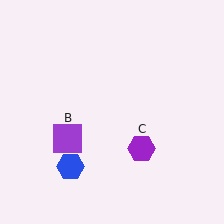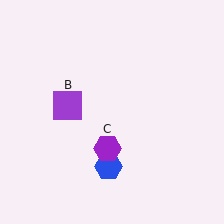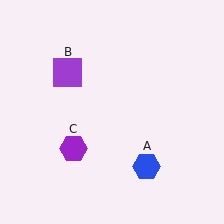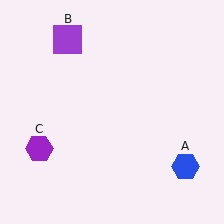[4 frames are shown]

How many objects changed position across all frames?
3 objects changed position: blue hexagon (object A), purple square (object B), purple hexagon (object C).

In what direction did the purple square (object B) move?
The purple square (object B) moved up.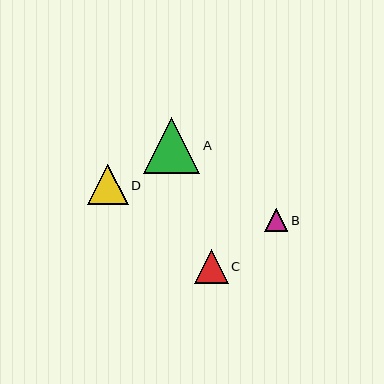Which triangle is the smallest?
Triangle B is the smallest with a size of approximately 23 pixels.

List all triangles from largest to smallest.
From largest to smallest: A, D, C, B.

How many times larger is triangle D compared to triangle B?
Triangle D is approximately 1.7 times the size of triangle B.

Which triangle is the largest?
Triangle A is the largest with a size of approximately 56 pixels.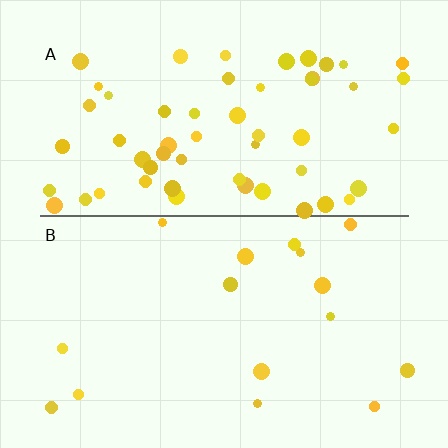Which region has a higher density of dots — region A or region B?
A (the top).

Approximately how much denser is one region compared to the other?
Approximately 3.4× — region A over region B.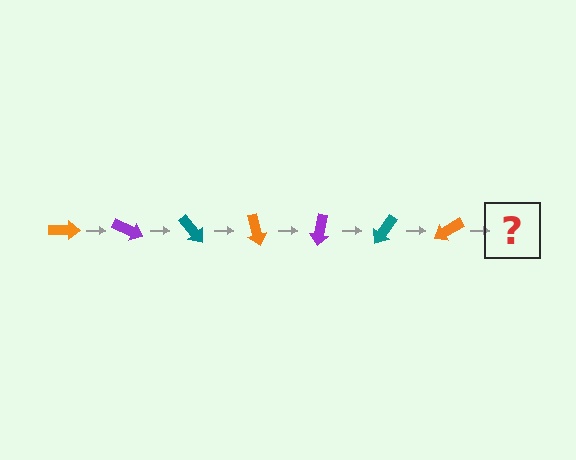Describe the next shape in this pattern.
It should be a purple arrow, rotated 175 degrees from the start.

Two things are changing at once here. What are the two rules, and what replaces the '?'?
The two rules are that it rotates 25 degrees each step and the color cycles through orange, purple, and teal. The '?' should be a purple arrow, rotated 175 degrees from the start.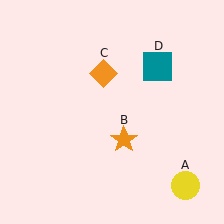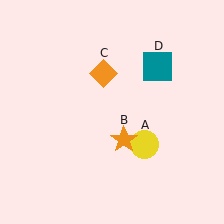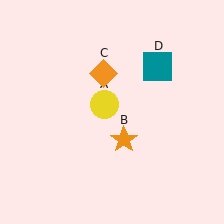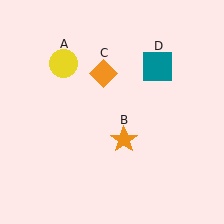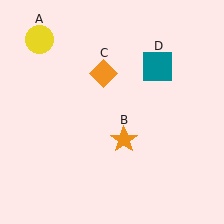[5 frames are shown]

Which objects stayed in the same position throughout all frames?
Orange star (object B) and orange diamond (object C) and teal square (object D) remained stationary.